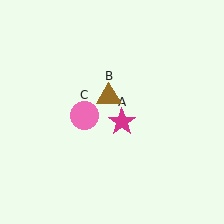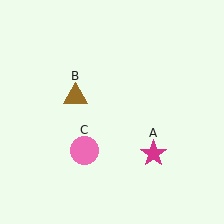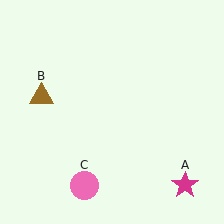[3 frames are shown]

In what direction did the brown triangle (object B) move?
The brown triangle (object B) moved left.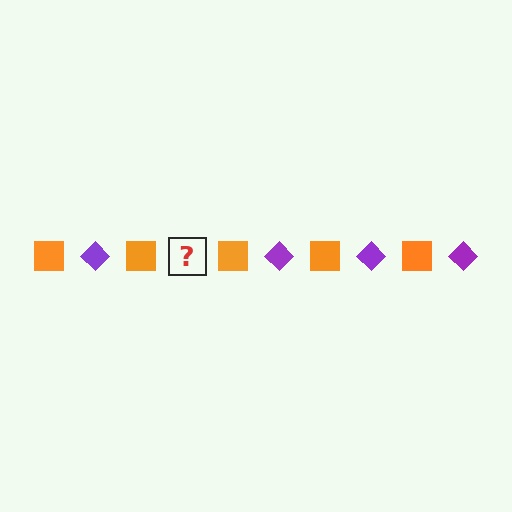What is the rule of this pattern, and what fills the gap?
The rule is that the pattern alternates between orange square and purple diamond. The gap should be filled with a purple diamond.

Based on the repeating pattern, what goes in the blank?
The blank should be a purple diamond.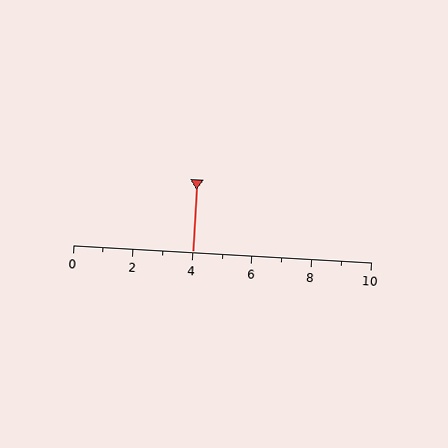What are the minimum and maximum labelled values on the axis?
The axis runs from 0 to 10.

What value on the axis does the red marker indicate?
The marker indicates approximately 4.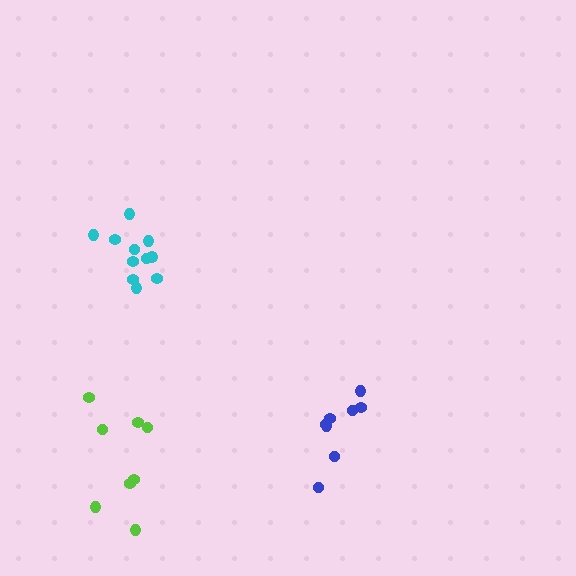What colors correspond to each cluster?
The clusters are colored: blue, cyan, lime.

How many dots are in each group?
Group 1: 8 dots, Group 2: 11 dots, Group 3: 8 dots (27 total).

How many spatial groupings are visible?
There are 3 spatial groupings.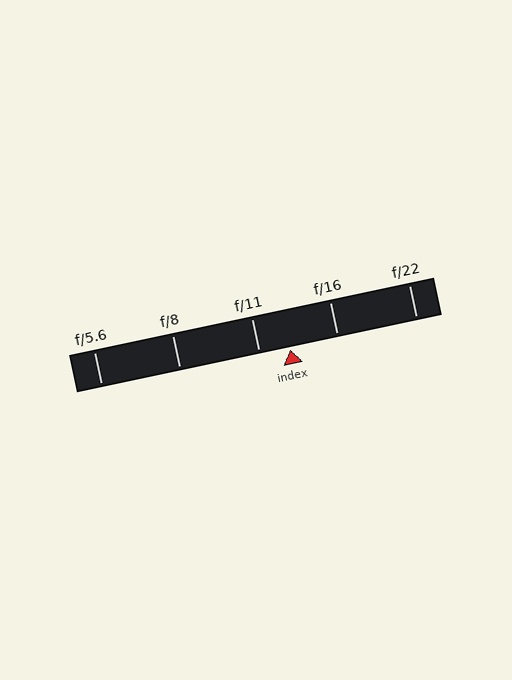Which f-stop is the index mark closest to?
The index mark is closest to f/11.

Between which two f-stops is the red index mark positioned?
The index mark is between f/11 and f/16.